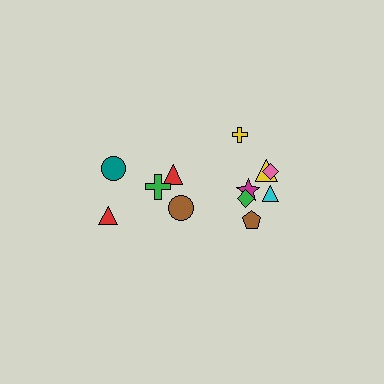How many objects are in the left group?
There are 5 objects.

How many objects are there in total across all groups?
There are 12 objects.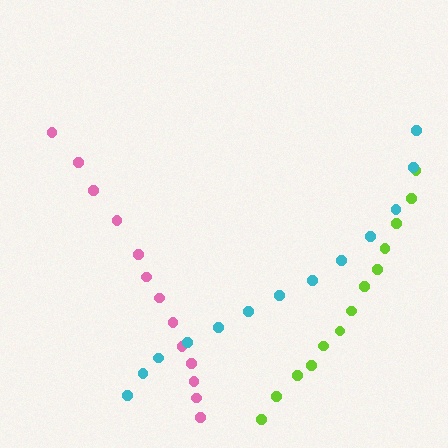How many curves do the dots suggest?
There are 3 distinct paths.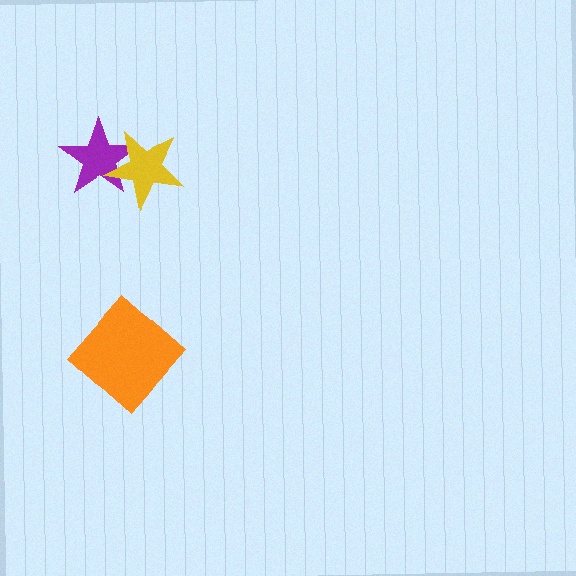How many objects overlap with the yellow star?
1 object overlaps with the yellow star.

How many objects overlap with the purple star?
1 object overlaps with the purple star.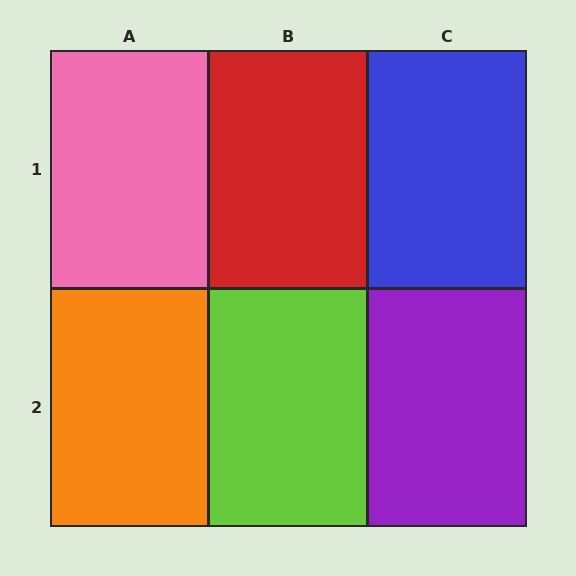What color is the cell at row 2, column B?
Lime.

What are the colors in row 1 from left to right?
Pink, red, blue.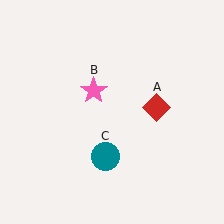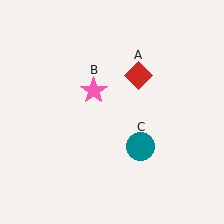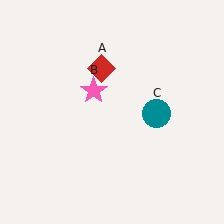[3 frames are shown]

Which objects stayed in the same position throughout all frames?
Pink star (object B) remained stationary.